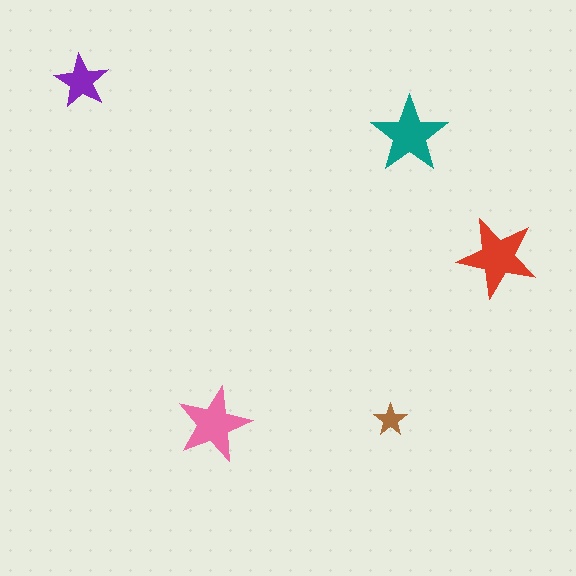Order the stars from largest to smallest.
the red one, the teal one, the pink one, the purple one, the brown one.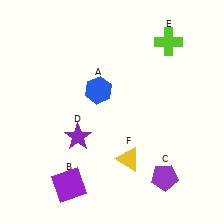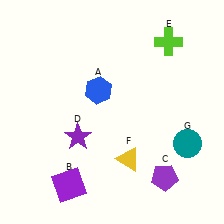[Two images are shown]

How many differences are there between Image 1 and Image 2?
There is 1 difference between the two images.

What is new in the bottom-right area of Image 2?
A teal circle (G) was added in the bottom-right area of Image 2.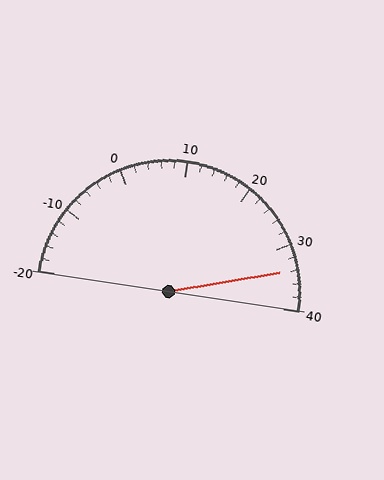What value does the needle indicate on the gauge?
The needle indicates approximately 34.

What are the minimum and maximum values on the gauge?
The gauge ranges from -20 to 40.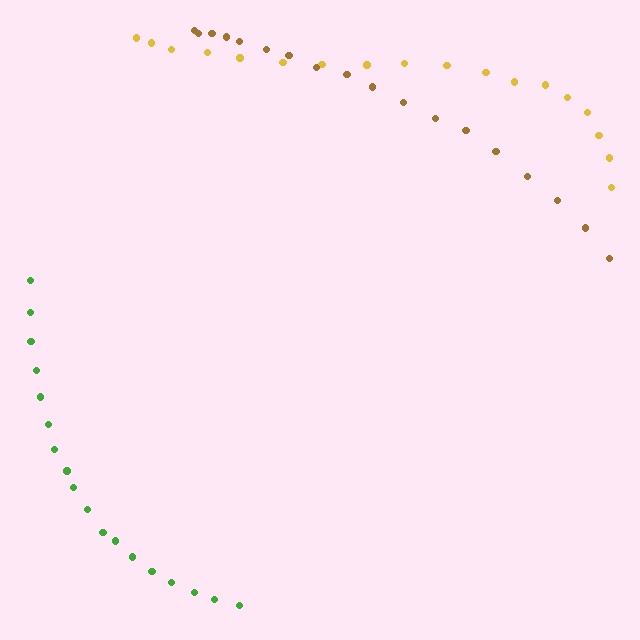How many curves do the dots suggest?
There are 3 distinct paths.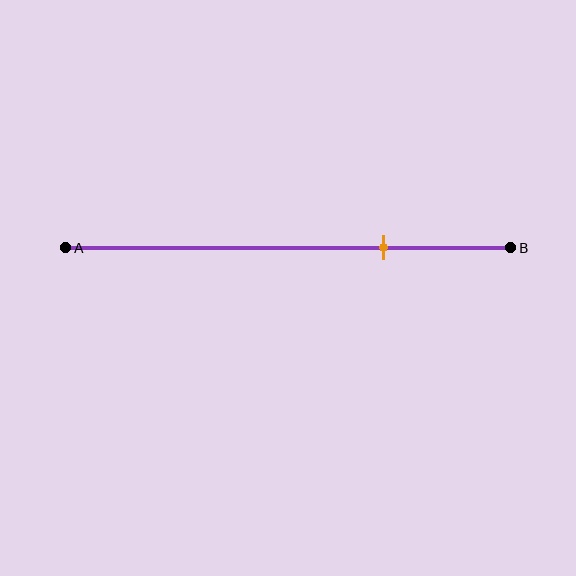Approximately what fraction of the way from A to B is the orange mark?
The orange mark is approximately 70% of the way from A to B.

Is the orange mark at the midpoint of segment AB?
No, the mark is at about 70% from A, not at the 50% midpoint.